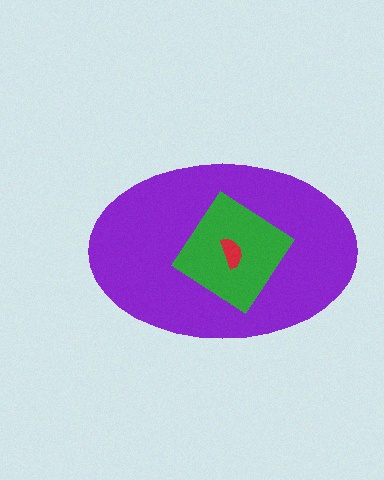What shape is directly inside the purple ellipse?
The green diamond.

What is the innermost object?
The red semicircle.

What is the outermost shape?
The purple ellipse.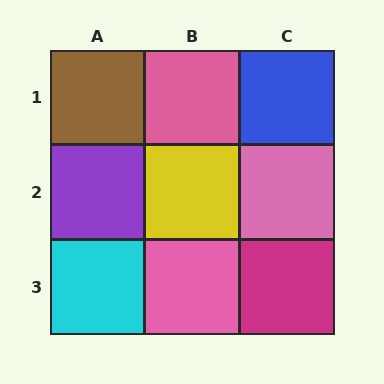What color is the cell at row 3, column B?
Pink.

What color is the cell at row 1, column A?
Brown.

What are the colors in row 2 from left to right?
Purple, yellow, pink.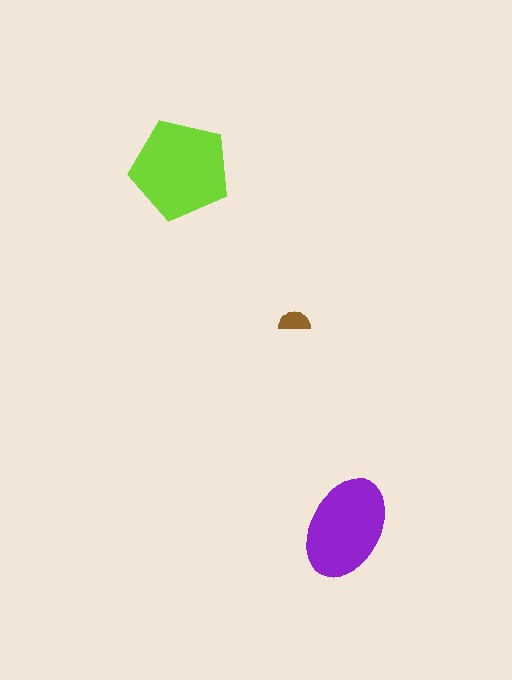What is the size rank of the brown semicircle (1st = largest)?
3rd.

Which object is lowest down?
The purple ellipse is bottommost.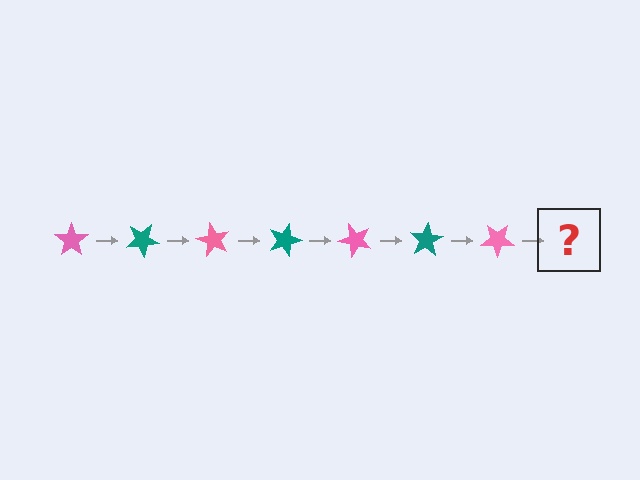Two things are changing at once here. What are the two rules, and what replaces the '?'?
The two rules are that it rotates 30 degrees each step and the color cycles through pink and teal. The '?' should be a teal star, rotated 210 degrees from the start.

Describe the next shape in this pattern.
It should be a teal star, rotated 210 degrees from the start.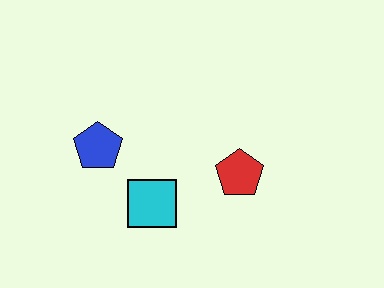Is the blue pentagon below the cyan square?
No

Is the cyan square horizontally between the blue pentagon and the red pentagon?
Yes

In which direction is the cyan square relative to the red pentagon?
The cyan square is to the left of the red pentagon.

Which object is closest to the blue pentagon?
The cyan square is closest to the blue pentagon.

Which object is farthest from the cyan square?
The red pentagon is farthest from the cyan square.